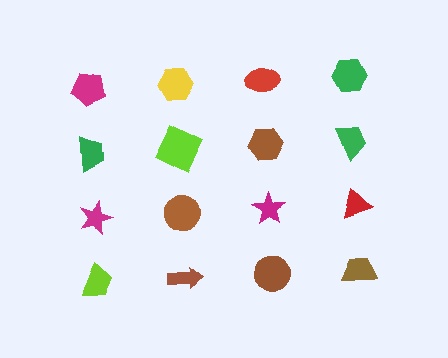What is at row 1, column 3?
A red ellipse.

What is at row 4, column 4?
A brown trapezoid.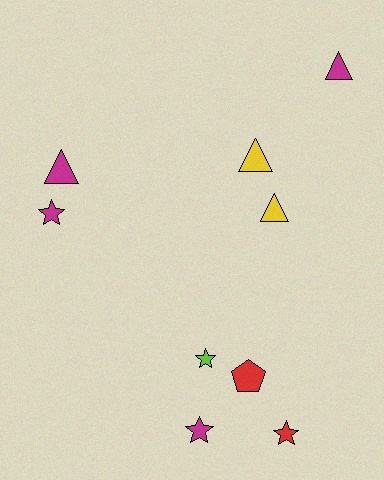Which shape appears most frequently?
Star, with 4 objects.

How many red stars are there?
There is 1 red star.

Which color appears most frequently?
Magenta, with 4 objects.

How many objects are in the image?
There are 9 objects.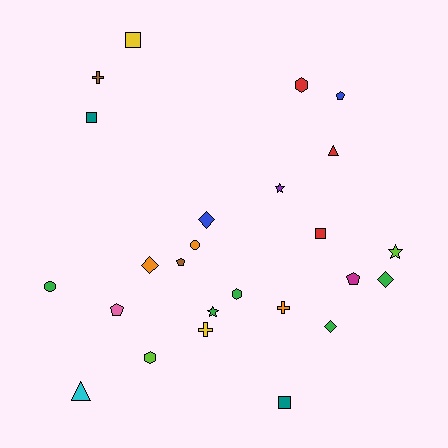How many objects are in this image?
There are 25 objects.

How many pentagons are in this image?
There are 4 pentagons.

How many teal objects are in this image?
There are 2 teal objects.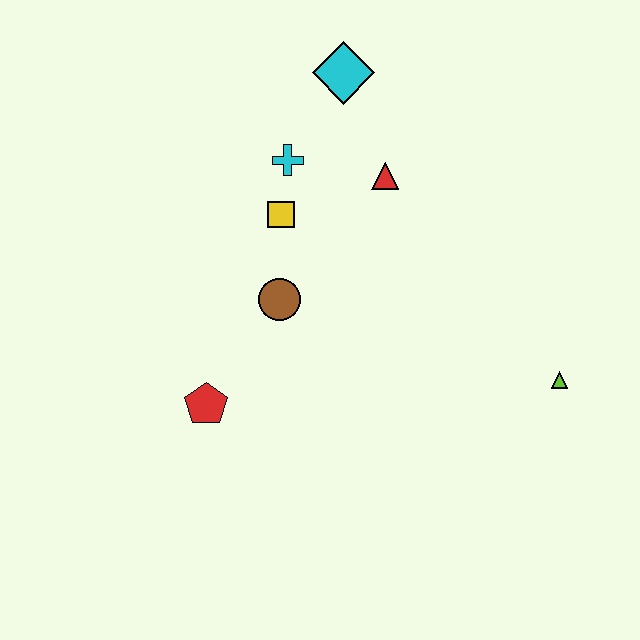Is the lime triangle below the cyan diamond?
Yes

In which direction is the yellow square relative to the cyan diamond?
The yellow square is below the cyan diamond.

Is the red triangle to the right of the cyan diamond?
Yes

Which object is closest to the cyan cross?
The yellow square is closest to the cyan cross.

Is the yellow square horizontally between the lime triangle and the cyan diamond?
No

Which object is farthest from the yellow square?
The lime triangle is farthest from the yellow square.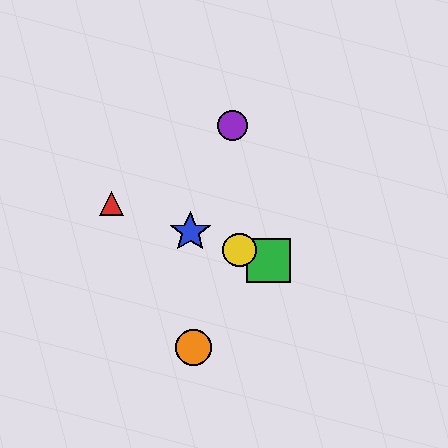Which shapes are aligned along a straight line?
The red triangle, the blue star, the green square, the yellow circle are aligned along a straight line.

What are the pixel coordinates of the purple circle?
The purple circle is at (232, 126).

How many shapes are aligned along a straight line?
4 shapes (the red triangle, the blue star, the green square, the yellow circle) are aligned along a straight line.